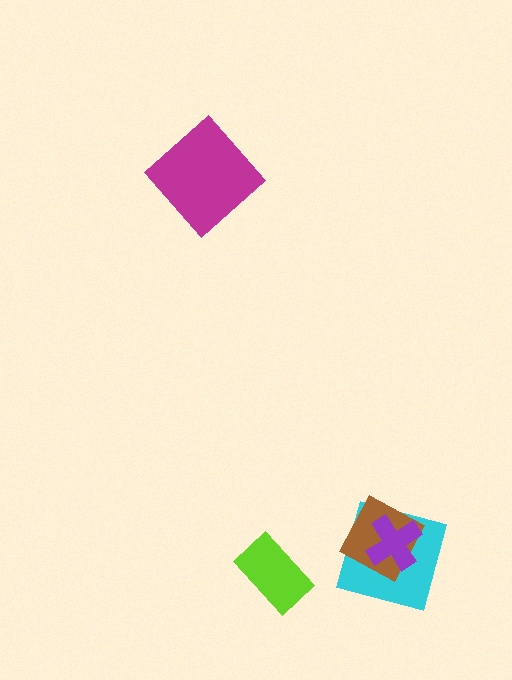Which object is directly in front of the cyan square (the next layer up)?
The brown square is directly in front of the cyan square.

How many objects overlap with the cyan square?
2 objects overlap with the cyan square.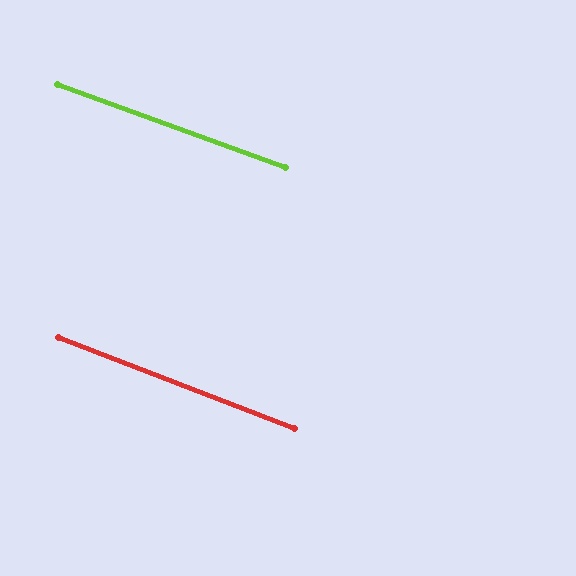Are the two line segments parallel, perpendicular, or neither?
Parallel — their directions differ by only 1.1°.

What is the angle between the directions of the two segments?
Approximately 1 degree.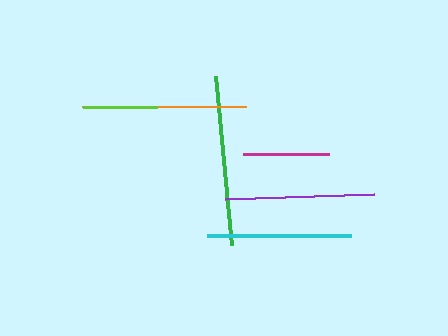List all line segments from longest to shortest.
From longest to shortest: green, orange, purple, cyan, magenta, lime.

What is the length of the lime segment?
The lime segment is approximately 74 pixels long.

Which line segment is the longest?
The green line is the longest at approximately 170 pixels.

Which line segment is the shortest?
The lime line is the shortest at approximately 74 pixels.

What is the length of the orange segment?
The orange segment is approximately 164 pixels long.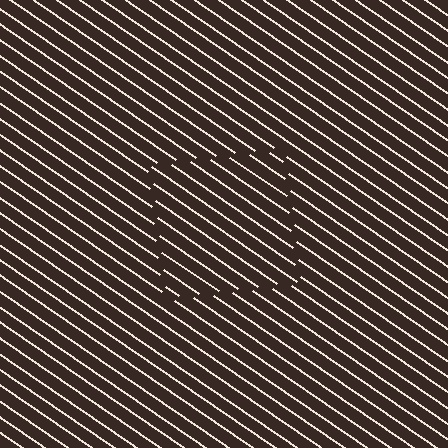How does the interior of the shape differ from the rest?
The interior of the shape contains the same grating, shifted by half a period — the contour is defined by the phase discontinuity where line-ends from the inner and outer gratings abut.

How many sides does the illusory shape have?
4 sides — the line-ends trace a square.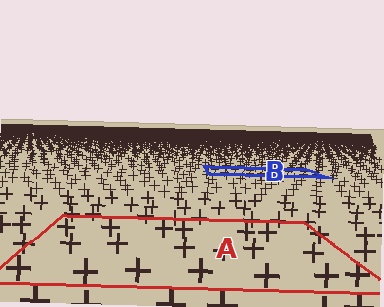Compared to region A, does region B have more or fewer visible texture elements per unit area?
Region B has more texture elements per unit area — they are packed more densely because it is farther away.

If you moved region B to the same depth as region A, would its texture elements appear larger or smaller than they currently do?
They would appear larger. At a closer depth, the same texture elements are projected at a bigger on-screen size.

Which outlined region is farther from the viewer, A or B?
Region B is farther from the viewer — the texture elements inside it appear smaller and more densely packed.